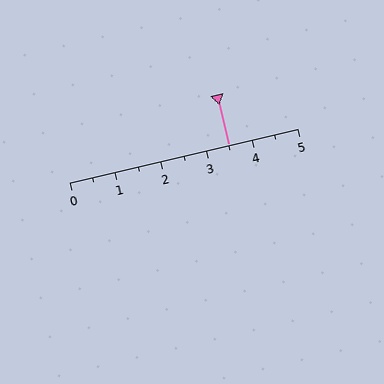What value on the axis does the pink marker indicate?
The marker indicates approximately 3.5.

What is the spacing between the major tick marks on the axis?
The major ticks are spaced 1 apart.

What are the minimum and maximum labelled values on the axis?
The axis runs from 0 to 5.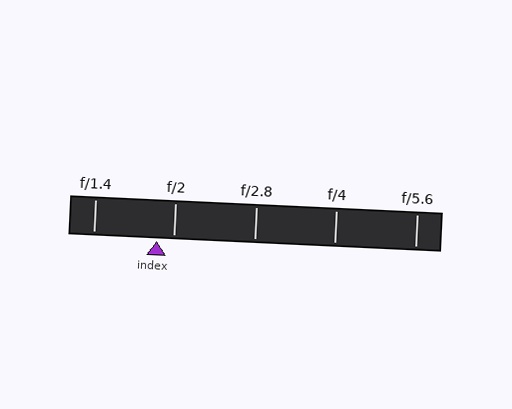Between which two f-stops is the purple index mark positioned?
The index mark is between f/1.4 and f/2.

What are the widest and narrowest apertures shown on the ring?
The widest aperture shown is f/1.4 and the narrowest is f/5.6.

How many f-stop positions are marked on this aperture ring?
There are 5 f-stop positions marked.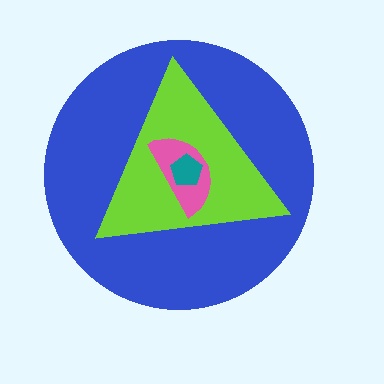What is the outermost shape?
The blue circle.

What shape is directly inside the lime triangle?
The pink semicircle.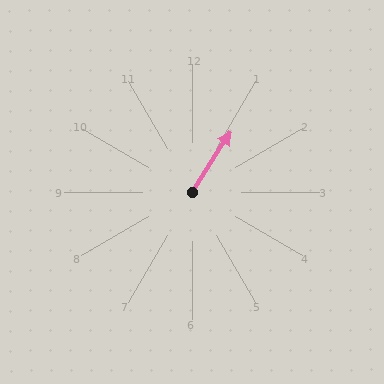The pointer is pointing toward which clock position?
Roughly 1 o'clock.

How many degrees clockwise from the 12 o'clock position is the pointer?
Approximately 32 degrees.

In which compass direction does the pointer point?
Northeast.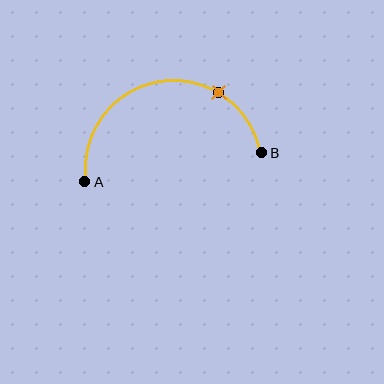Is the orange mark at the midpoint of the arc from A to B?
No. The orange mark lies on the arc but is closer to endpoint B. The arc midpoint would be at the point on the curve equidistant along the arc from both A and B.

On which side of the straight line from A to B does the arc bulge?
The arc bulges above the straight line connecting A and B.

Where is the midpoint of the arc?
The arc midpoint is the point on the curve farthest from the straight line joining A and B. It sits above that line.